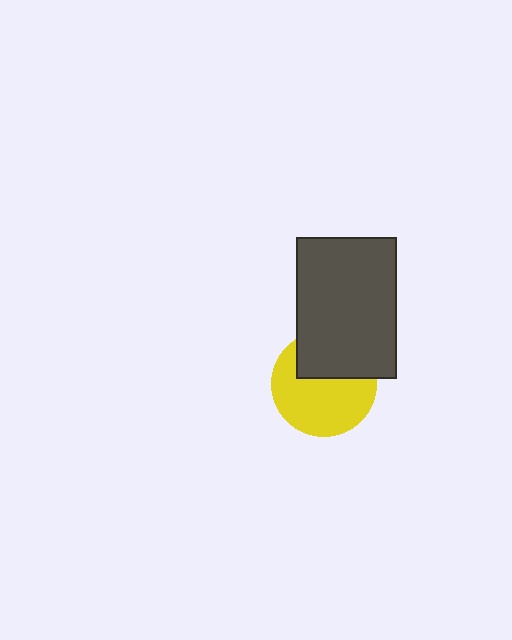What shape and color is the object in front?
The object in front is a dark gray rectangle.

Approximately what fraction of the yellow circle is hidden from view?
Roughly 37% of the yellow circle is hidden behind the dark gray rectangle.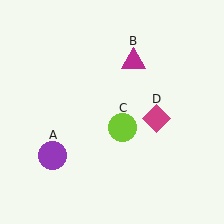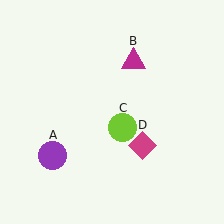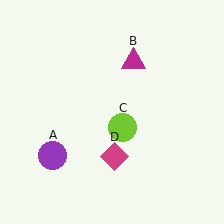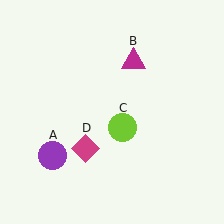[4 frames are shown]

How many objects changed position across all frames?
1 object changed position: magenta diamond (object D).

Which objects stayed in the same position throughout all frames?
Purple circle (object A) and magenta triangle (object B) and lime circle (object C) remained stationary.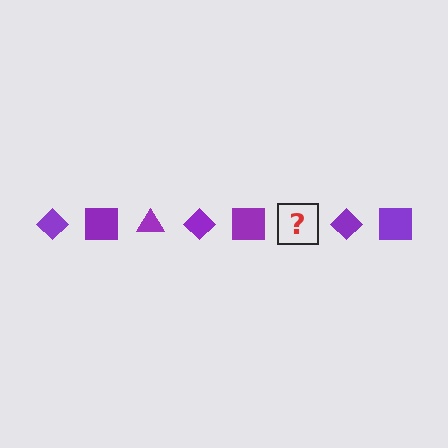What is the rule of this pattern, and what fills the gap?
The rule is that the pattern cycles through diamond, square, triangle shapes in purple. The gap should be filled with a purple triangle.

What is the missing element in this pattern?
The missing element is a purple triangle.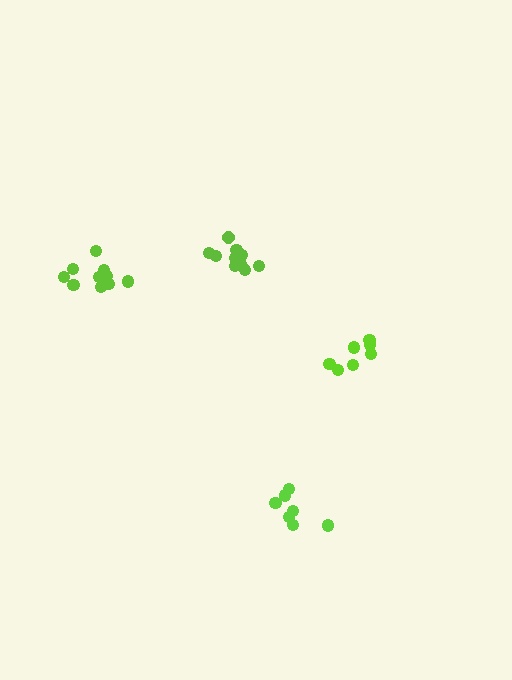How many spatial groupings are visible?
There are 4 spatial groupings.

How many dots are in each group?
Group 1: 12 dots, Group 2: 12 dots, Group 3: 7 dots, Group 4: 7 dots (38 total).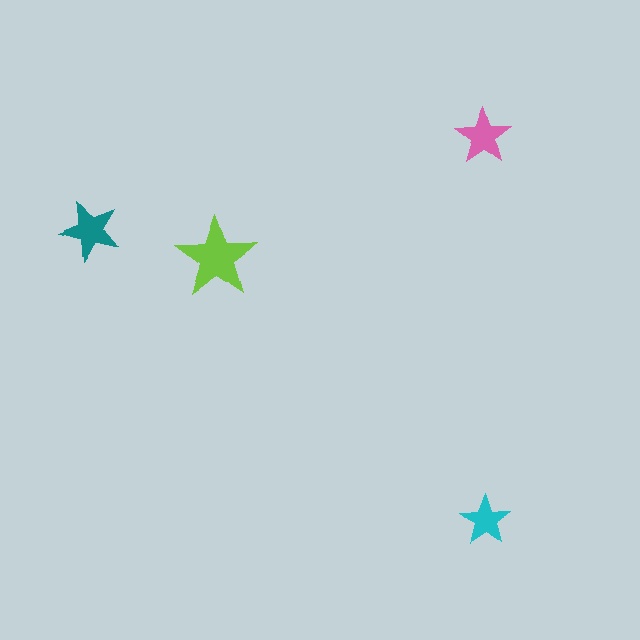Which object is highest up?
The pink star is topmost.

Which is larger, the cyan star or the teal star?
The teal one.